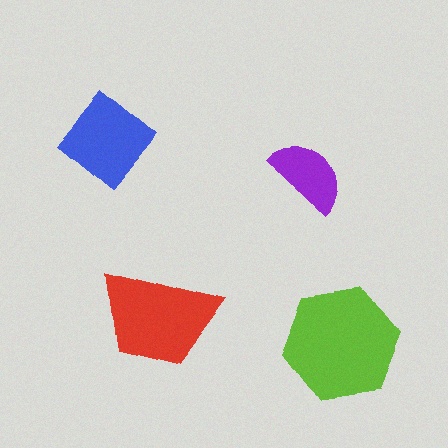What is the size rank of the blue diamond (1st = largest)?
3rd.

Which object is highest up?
The blue diamond is topmost.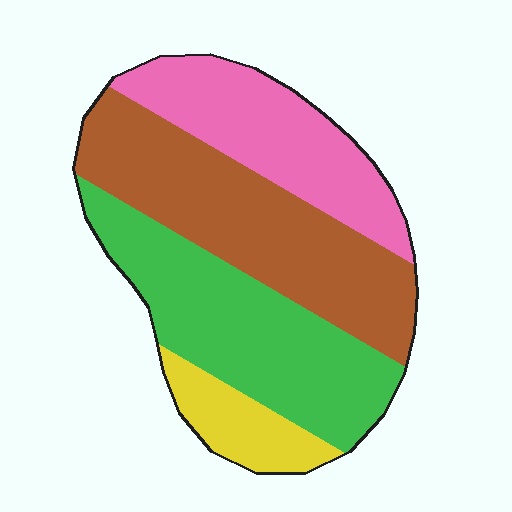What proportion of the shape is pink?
Pink covers around 25% of the shape.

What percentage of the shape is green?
Green takes up between a sixth and a third of the shape.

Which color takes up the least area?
Yellow, at roughly 10%.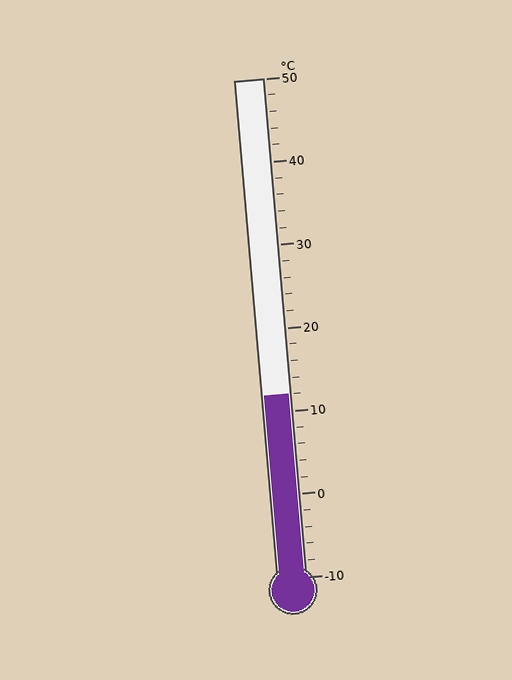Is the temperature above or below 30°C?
The temperature is below 30°C.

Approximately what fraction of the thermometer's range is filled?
The thermometer is filled to approximately 35% of its range.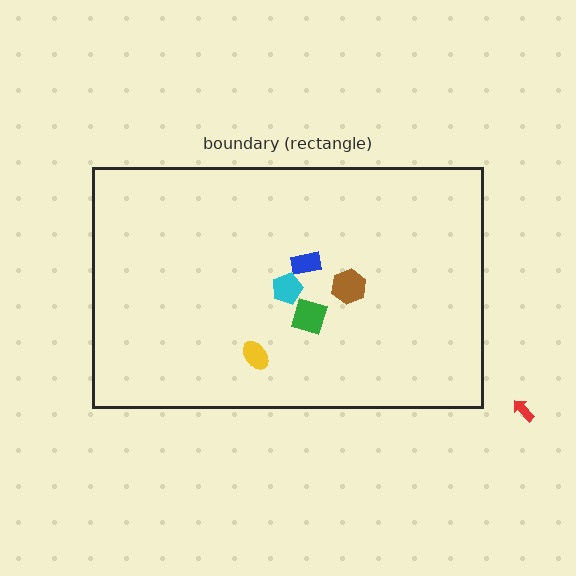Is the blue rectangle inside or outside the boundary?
Inside.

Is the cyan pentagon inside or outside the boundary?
Inside.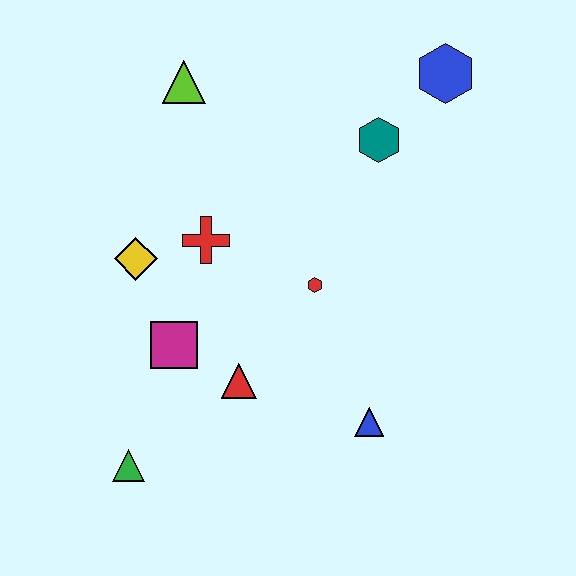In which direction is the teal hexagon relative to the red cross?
The teal hexagon is to the right of the red cross.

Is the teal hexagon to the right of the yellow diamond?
Yes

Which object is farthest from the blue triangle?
The lime triangle is farthest from the blue triangle.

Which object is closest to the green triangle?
The magenta square is closest to the green triangle.